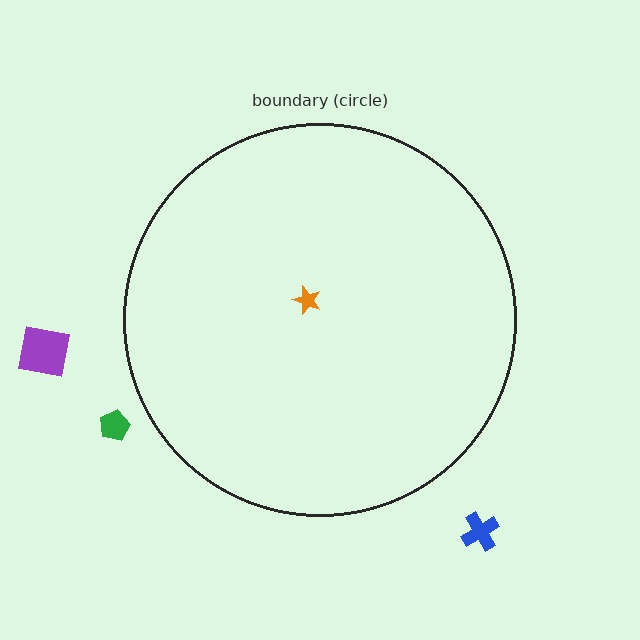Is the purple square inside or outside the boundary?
Outside.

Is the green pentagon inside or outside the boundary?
Outside.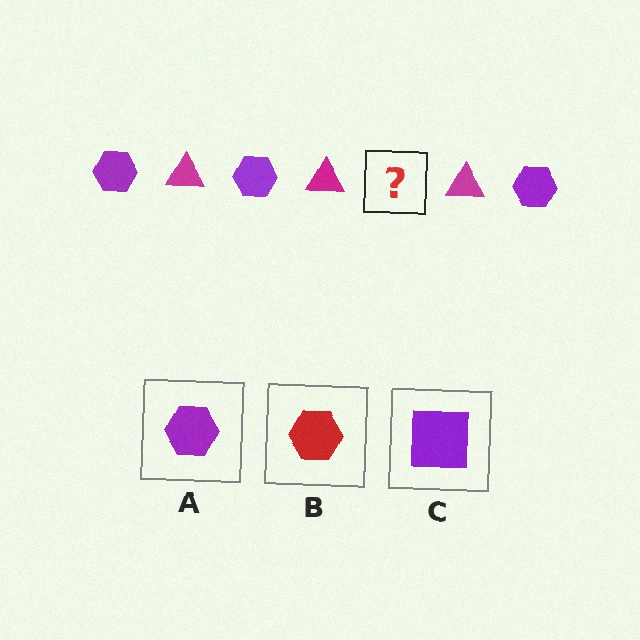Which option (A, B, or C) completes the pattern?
A.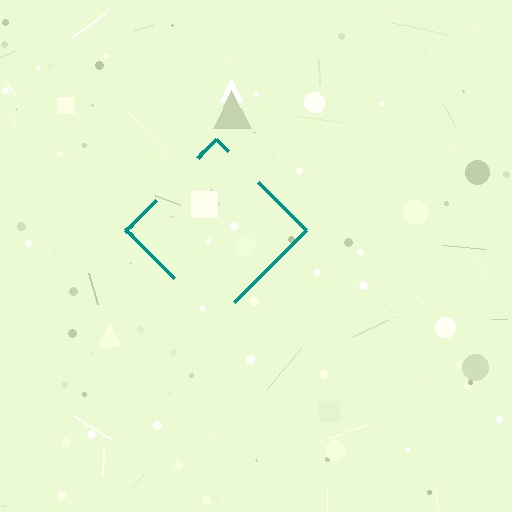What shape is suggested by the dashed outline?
The dashed outline suggests a diamond.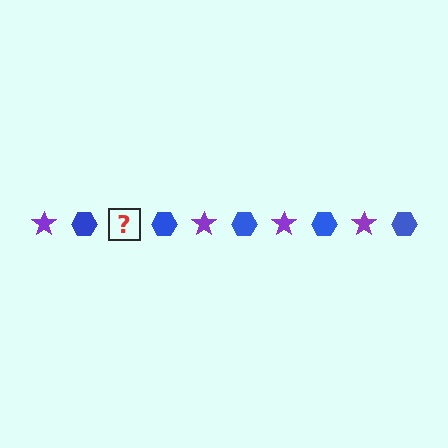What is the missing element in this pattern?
The missing element is a purple star.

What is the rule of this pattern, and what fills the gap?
The rule is that the pattern alternates between purple star and blue hexagon. The gap should be filled with a purple star.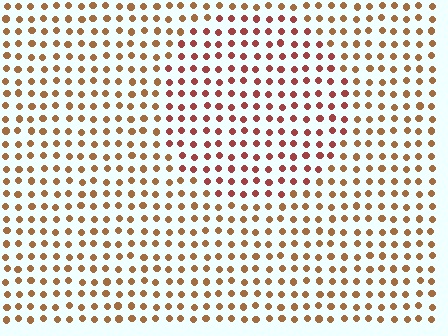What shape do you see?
I see a circle.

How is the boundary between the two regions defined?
The boundary is defined purely by a slight shift in hue (about 29 degrees). Spacing, size, and orientation are identical on both sides.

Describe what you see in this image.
The image is filled with small brown elements in a uniform arrangement. A circle-shaped region is visible where the elements are tinted to a slightly different hue, forming a subtle color boundary.